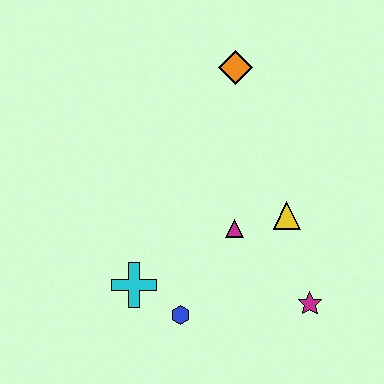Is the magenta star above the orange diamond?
No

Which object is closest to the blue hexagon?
The cyan cross is closest to the blue hexagon.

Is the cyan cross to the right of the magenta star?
No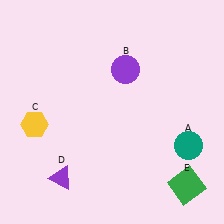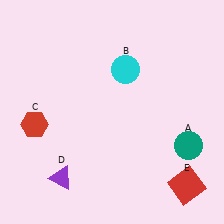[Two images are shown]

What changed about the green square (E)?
In Image 1, E is green. In Image 2, it changed to red.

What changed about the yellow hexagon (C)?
In Image 1, C is yellow. In Image 2, it changed to red.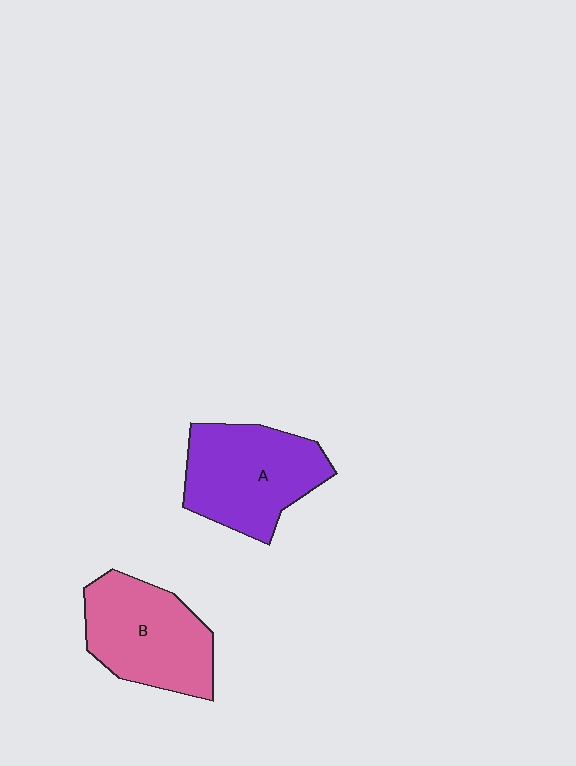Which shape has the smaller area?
Shape B (pink).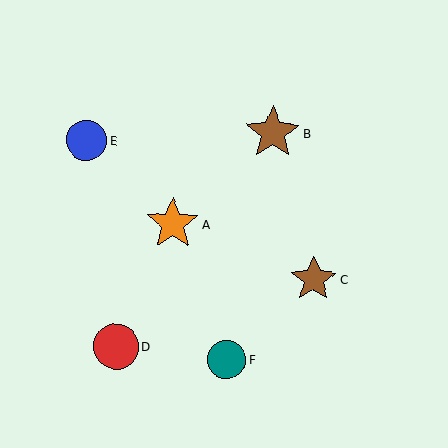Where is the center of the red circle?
The center of the red circle is at (116, 346).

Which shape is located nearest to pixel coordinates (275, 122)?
The brown star (labeled B) at (273, 133) is nearest to that location.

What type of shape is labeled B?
Shape B is a brown star.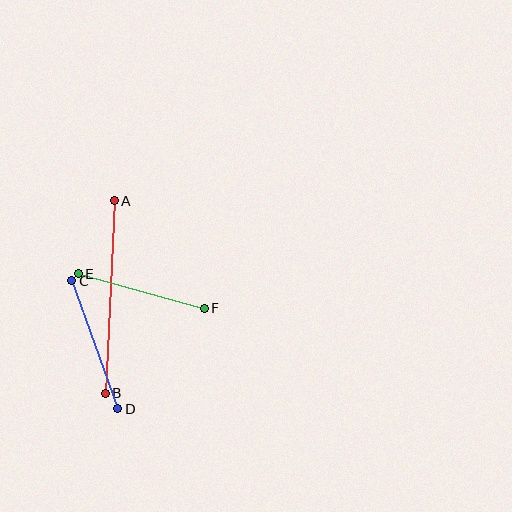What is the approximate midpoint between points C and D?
The midpoint is at approximately (95, 345) pixels.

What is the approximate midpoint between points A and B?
The midpoint is at approximately (110, 297) pixels.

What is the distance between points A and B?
The distance is approximately 193 pixels.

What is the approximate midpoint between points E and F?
The midpoint is at approximately (141, 291) pixels.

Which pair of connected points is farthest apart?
Points A and B are farthest apart.